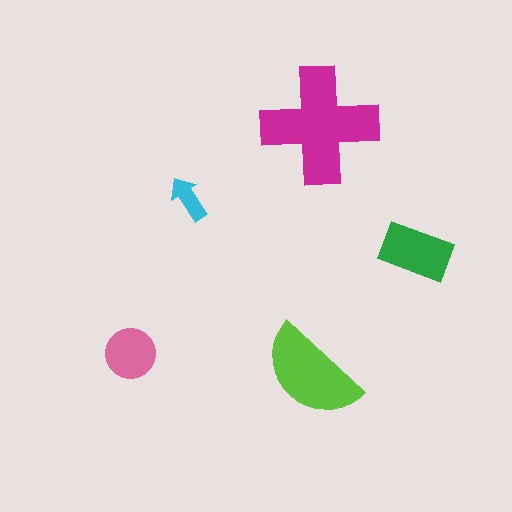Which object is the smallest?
The cyan arrow.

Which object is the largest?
The magenta cross.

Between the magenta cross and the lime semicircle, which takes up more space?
The magenta cross.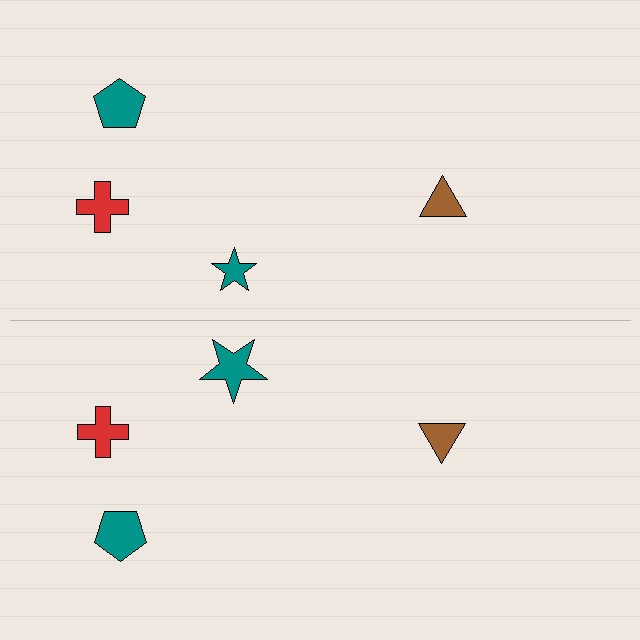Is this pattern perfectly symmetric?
No, the pattern is not perfectly symmetric. The teal star on the bottom side has a different size than its mirror counterpart.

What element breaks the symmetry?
The teal star on the bottom side has a different size than its mirror counterpart.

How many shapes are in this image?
There are 8 shapes in this image.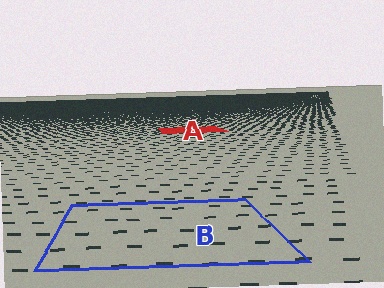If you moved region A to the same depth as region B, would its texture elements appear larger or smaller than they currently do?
They would appear larger. At a closer depth, the same texture elements are projected at a bigger on-screen size.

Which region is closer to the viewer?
Region B is closer. The texture elements there are larger and more spread out.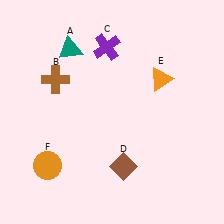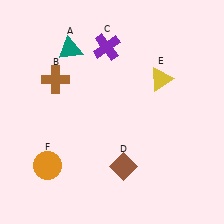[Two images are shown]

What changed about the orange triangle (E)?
In Image 1, E is orange. In Image 2, it changed to yellow.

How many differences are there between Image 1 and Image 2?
There is 1 difference between the two images.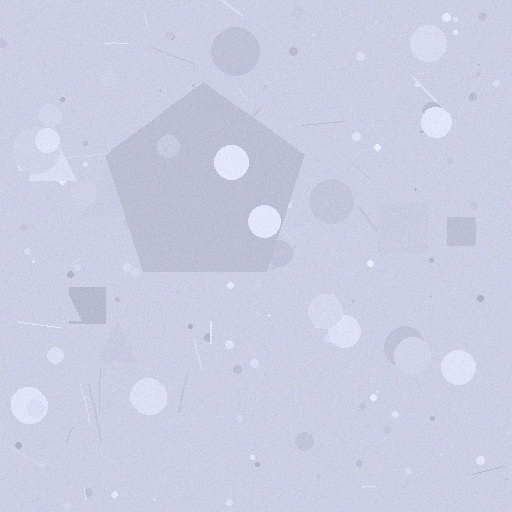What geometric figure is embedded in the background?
A pentagon is embedded in the background.